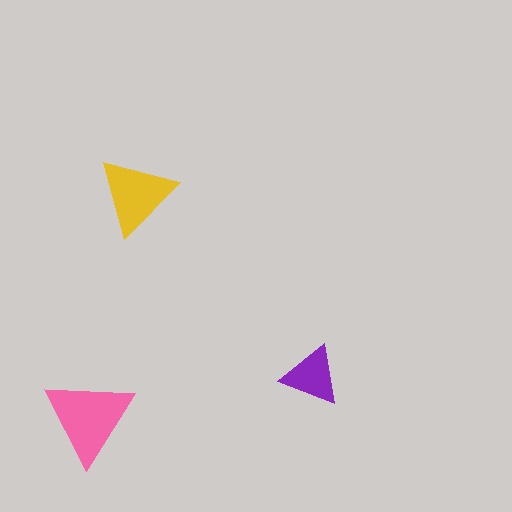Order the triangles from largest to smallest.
the pink one, the yellow one, the purple one.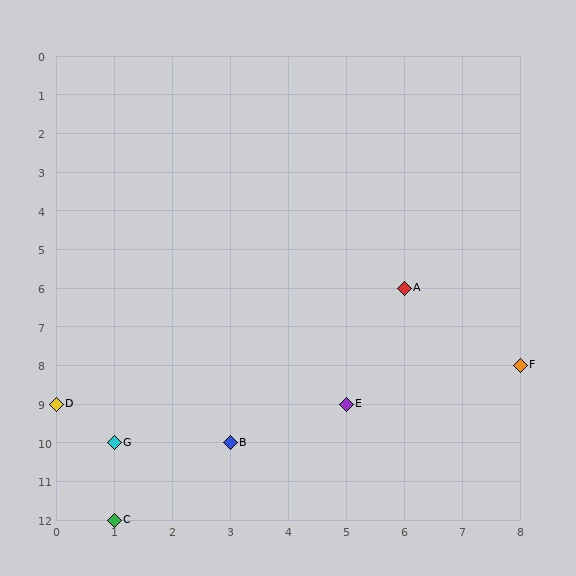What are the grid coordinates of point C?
Point C is at grid coordinates (1, 12).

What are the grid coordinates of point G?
Point G is at grid coordinates (1, 10).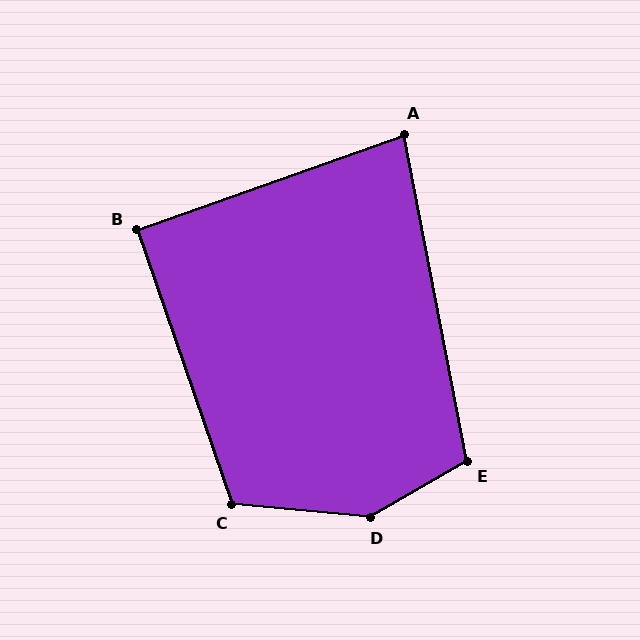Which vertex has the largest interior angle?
D, at approximately 144 degrees.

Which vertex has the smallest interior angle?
A, at approximately 81 degrees.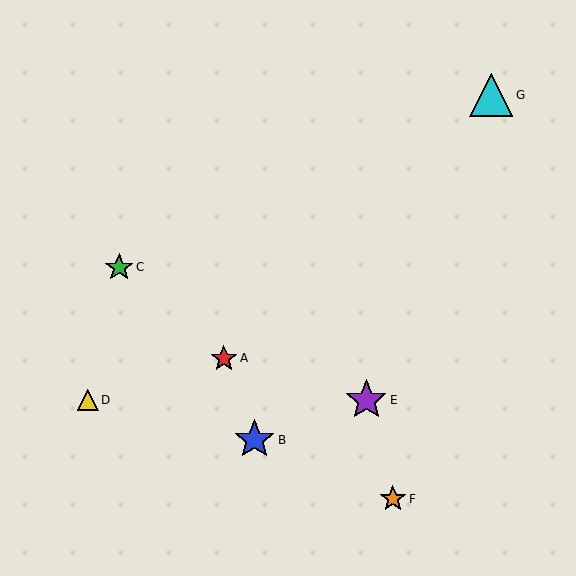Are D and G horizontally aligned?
No, D is at y≈400 and G is at y≈95.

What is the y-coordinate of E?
Object E is at y≈400.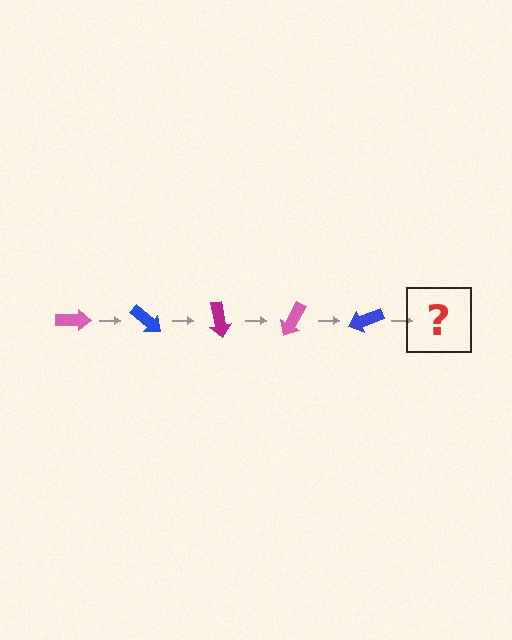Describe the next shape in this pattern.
It should be a magenta arrow, rotated 200 degrees from the start.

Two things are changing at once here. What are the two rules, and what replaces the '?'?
The two rules are that it rotates 40 degrees each step and the color cycles through pink, blue, and magenta. The '?' should be a magenta arrow, rotated 200 degrees from the start.